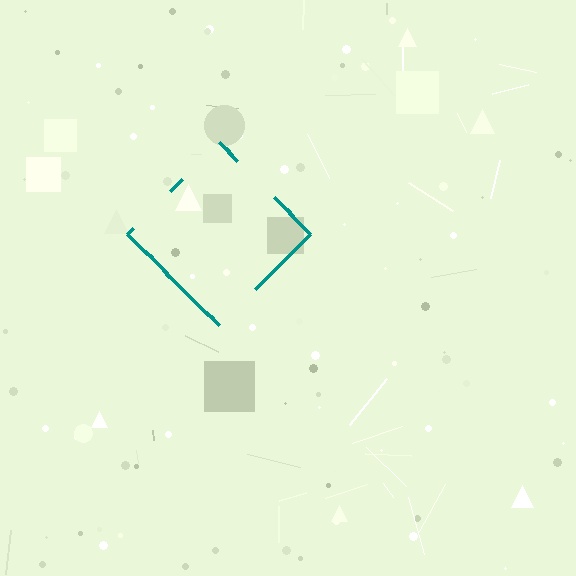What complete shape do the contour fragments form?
The contour fragments form a diamond.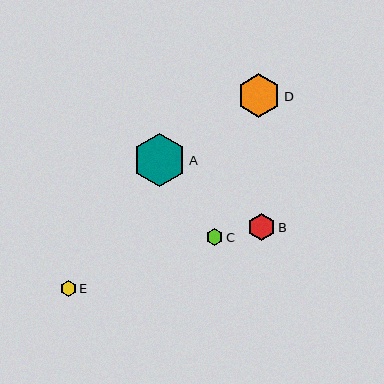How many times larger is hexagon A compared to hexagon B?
Hexagon A is approximately 1.9 times the size of hexagon B.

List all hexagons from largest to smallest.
From largest to smallest: A, D, B, C, E.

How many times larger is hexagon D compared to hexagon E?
Hexagon D is approximately 2.8 times the size of hexagon E.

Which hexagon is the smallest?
Hexagon E is the smallest with a size of approximately 16 pixels.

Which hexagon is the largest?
Hexagon A is the largest with a size of approximately 53 pixels.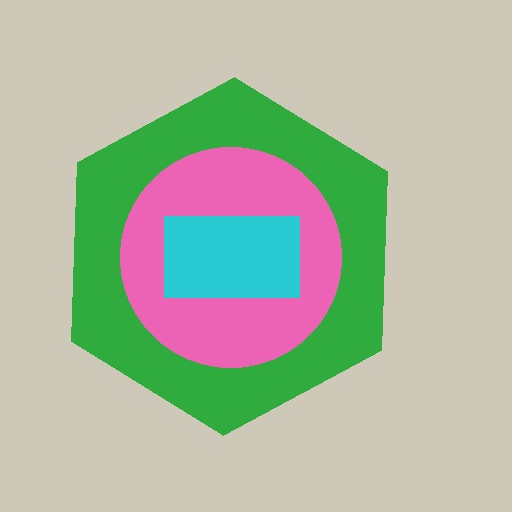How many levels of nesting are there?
3.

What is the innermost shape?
The cyan rectangle.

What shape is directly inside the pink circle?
The cyan rectangle.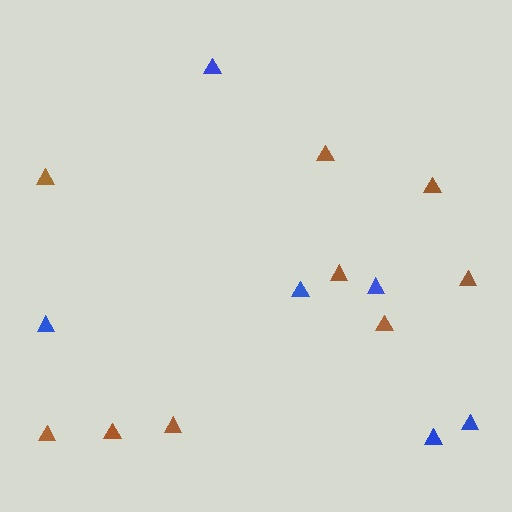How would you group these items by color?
There are 2 groups: one group of blue triangles (6) and one group of brown triangles (9).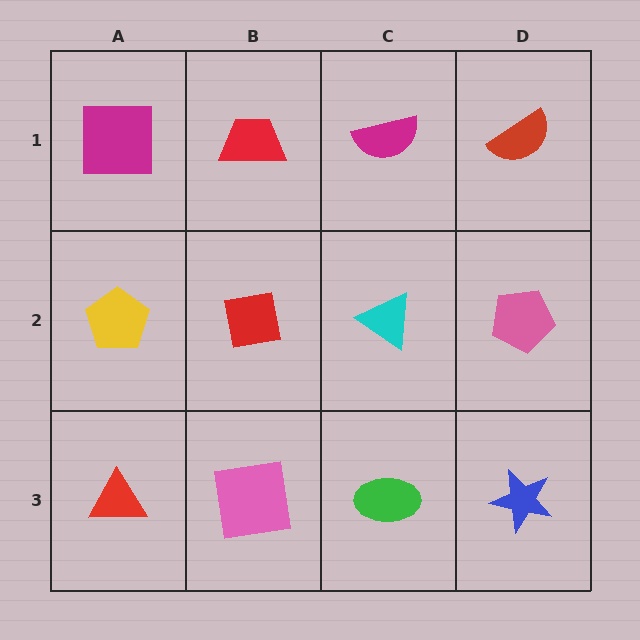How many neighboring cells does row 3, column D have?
2.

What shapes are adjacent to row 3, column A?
A yellow pentagon (row 2, column A), a pink square (row 3, column B).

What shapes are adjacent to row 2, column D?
A red semicircle (row 1, column D), a blue star (row 3, column D), a cyan triangle (row 2, column C).